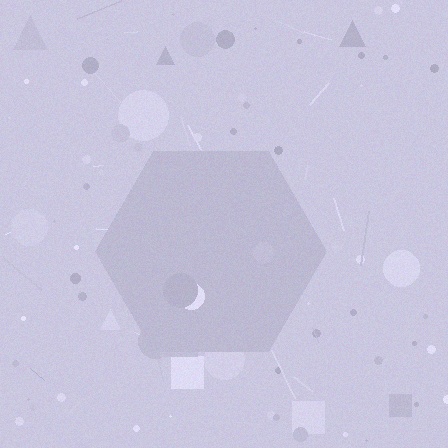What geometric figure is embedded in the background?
A hexagon is embedded in the background.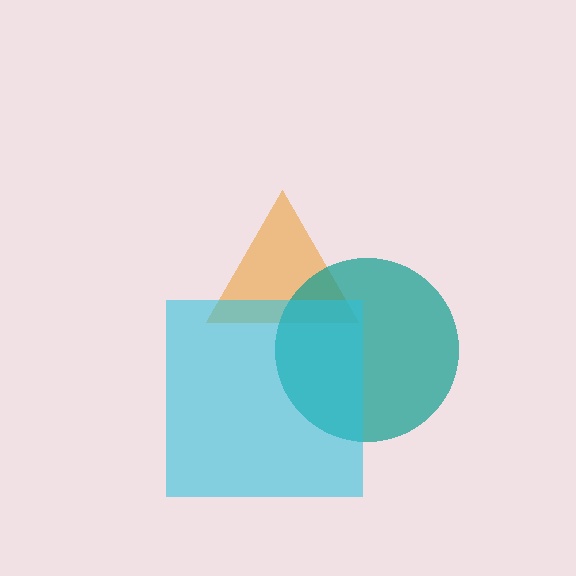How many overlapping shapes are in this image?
There are 3 overlapping shapes in the image.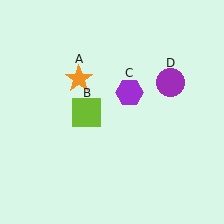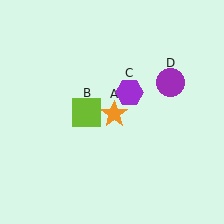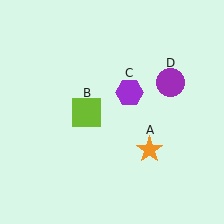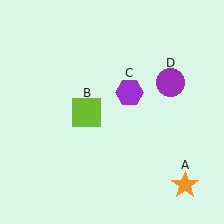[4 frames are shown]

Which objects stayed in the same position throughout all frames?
Lime square (object B) and purple hexagon (object C) and purple circle (object D) remained stationary.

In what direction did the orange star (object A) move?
The orange star (object A) moved down and to the right.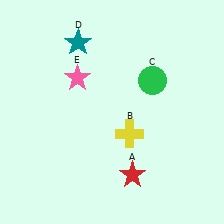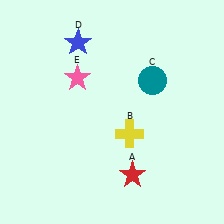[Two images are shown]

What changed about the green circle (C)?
In Image 1, C is green. In Image 2, it changed to teal.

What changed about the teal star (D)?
In Image 1, D is teal. In Image 2, it changed to blue.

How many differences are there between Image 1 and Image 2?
There are 2 differences between the two images.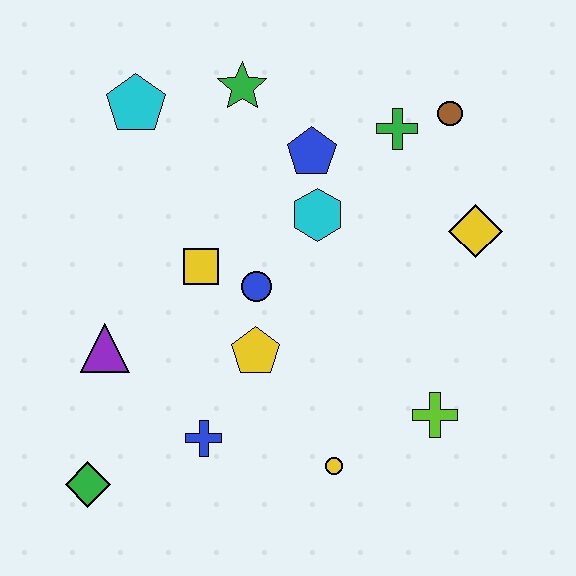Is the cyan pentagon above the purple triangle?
Yes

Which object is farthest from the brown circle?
The green diamond is farthest from the brown circle.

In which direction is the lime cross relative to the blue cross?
The lime cross is to the right of the blue cross.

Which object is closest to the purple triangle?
The yellow square is closest to the purple triangle.